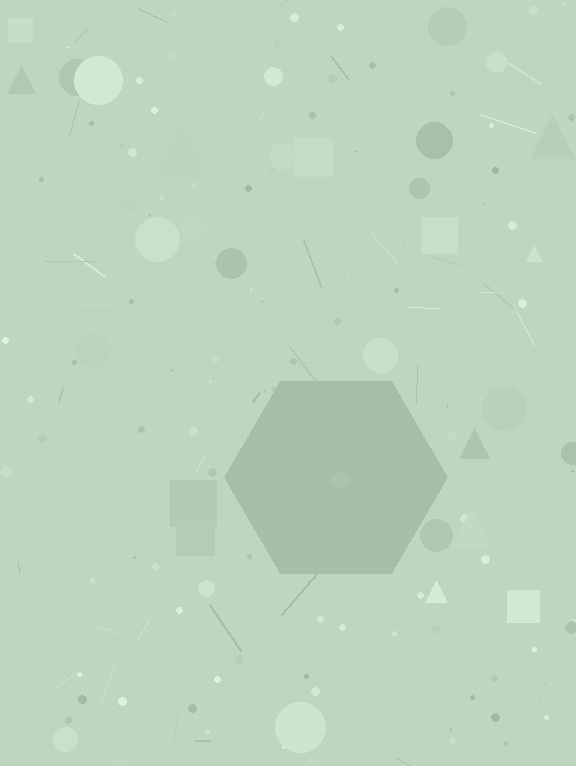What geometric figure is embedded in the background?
A hexagon is embedded in the background.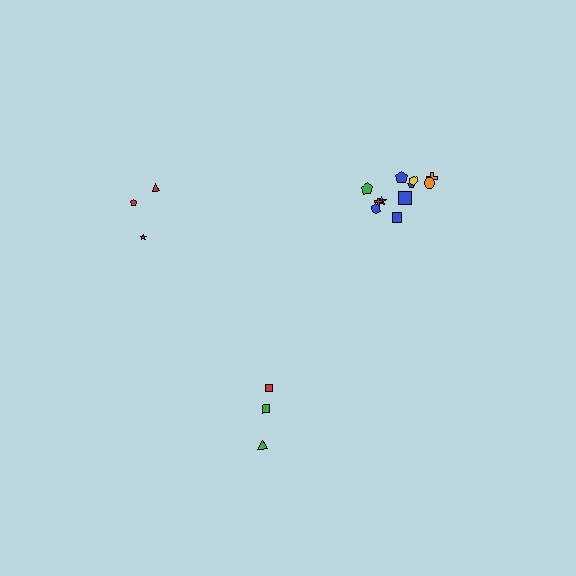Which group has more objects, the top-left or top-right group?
The top-right group.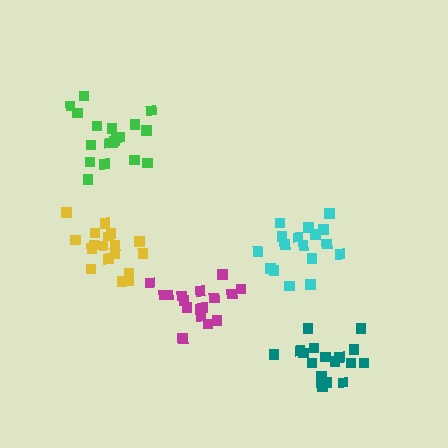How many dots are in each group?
Group 1: 18 dots, Group 2: 19 dots, Group 3: 17 dots, Group 4: 17 dots, Group 5: 18 dots (89 total).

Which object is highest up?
The green cluster is topmost.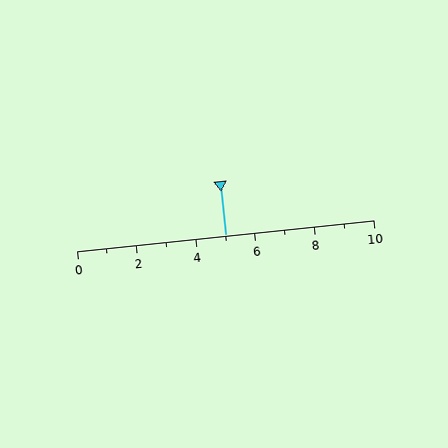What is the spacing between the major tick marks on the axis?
The major ticks are spaced 2 apart.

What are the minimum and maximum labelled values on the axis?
The axis runs from 0 to 10.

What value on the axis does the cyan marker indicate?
The marker indicates approximately 5.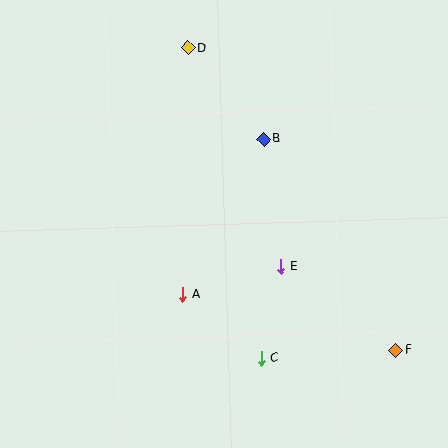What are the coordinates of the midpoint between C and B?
The midpoint between C and B is at (262, 249).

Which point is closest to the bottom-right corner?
Point F is closest to the bottom-right corner.